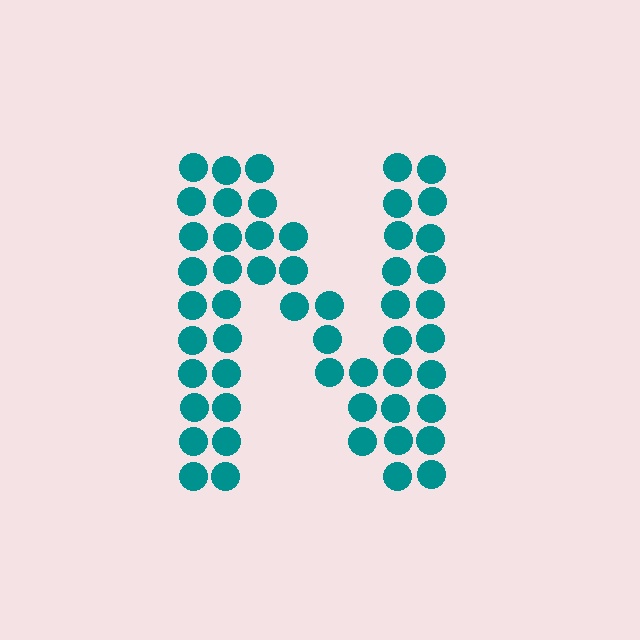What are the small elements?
The small elements are circles.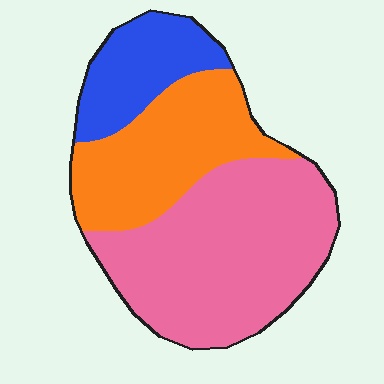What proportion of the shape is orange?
Orange covers 31% of the shape.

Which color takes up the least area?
Blue, at roughly 20%.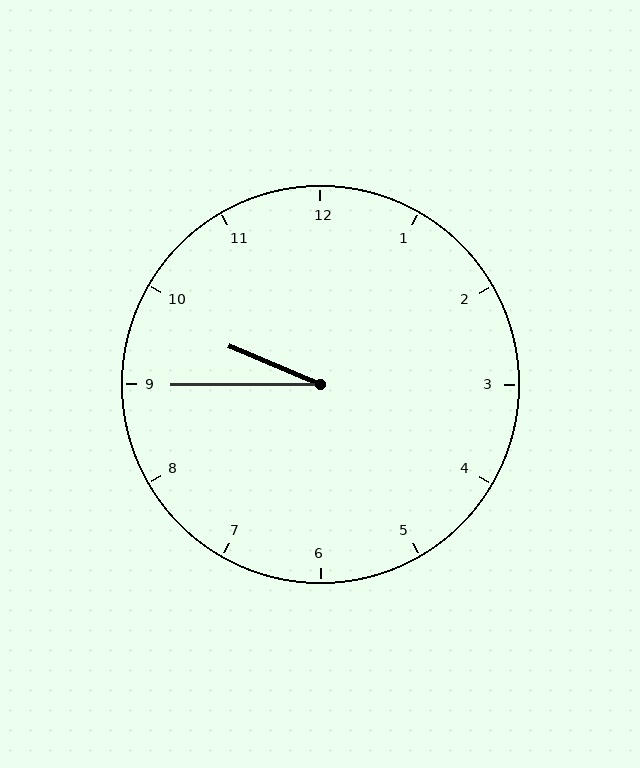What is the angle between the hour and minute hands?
Approximately 22 degrees.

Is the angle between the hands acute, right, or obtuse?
It is acute.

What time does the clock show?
9:45.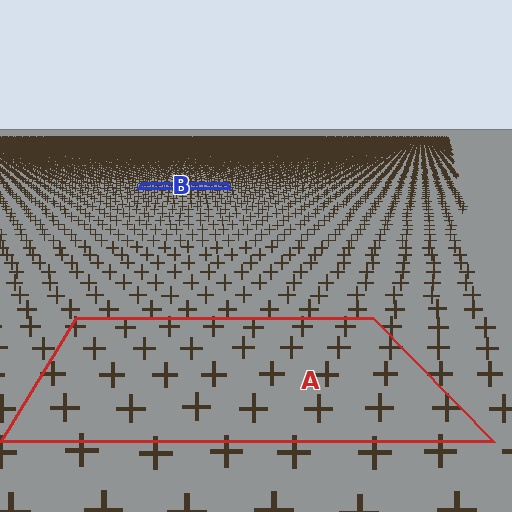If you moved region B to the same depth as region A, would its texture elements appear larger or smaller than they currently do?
They would appear larger. At a closer depth, the same texture elements are projected at a bigger on-screen size.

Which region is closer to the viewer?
Region A is closer. The texture elements there are larger and more spread out.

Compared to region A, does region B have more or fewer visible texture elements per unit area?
Region B has more texture elements per unit area — they are packed more densely because it is farther away.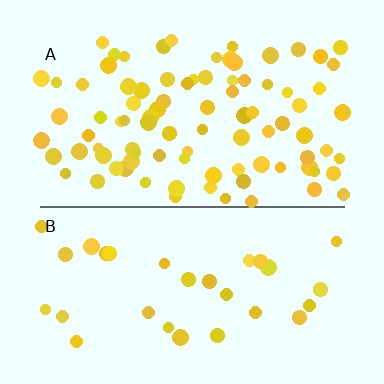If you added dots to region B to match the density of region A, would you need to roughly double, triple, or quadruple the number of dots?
Approximately triple.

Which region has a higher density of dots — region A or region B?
A (the top).